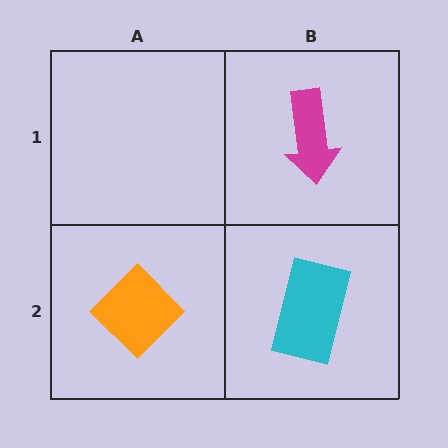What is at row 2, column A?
An orange diamond.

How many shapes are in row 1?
1 shape.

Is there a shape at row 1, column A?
No, that cell is empty.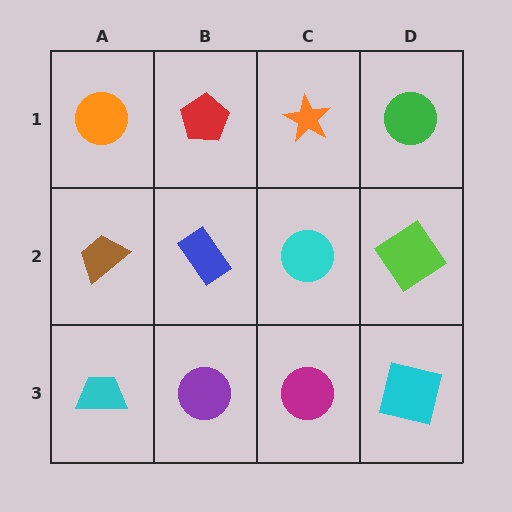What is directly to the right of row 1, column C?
A green circle.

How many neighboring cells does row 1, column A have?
2.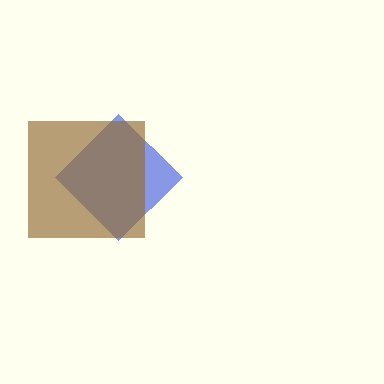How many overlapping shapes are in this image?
There are 2 overlapping shapes in the image.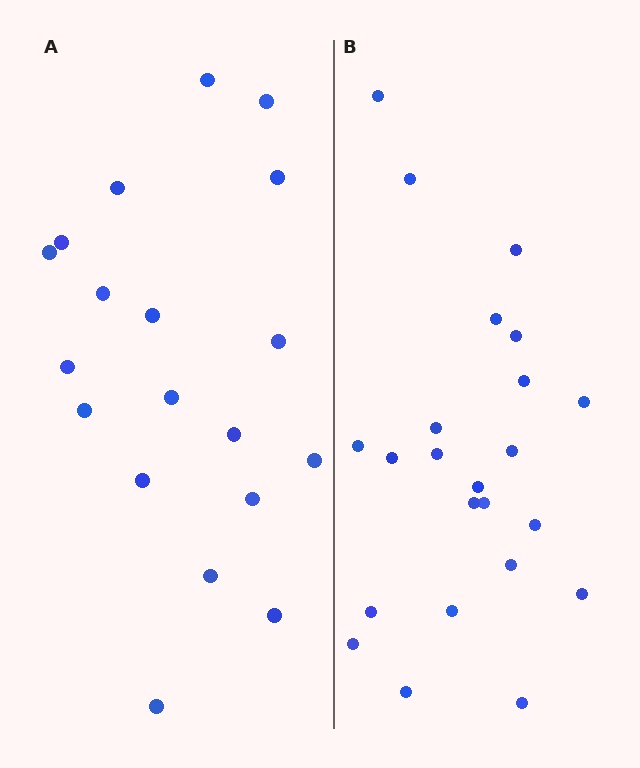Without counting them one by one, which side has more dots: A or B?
Region B (the right region) has more dots.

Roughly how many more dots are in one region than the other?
Region B has about 4 more dots than region A.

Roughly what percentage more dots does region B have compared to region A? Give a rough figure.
About 20% more.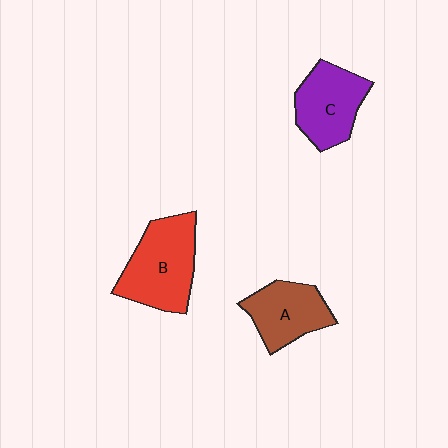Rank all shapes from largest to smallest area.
From largest to smallest: B (red), C (purple), A (brown).